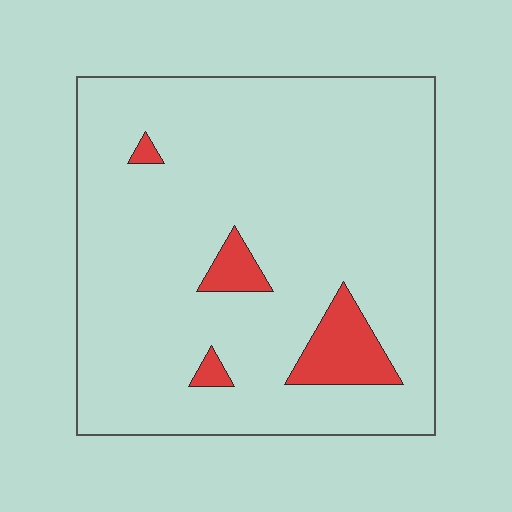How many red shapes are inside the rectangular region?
4.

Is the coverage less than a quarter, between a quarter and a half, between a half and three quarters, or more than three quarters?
Less than a quarter.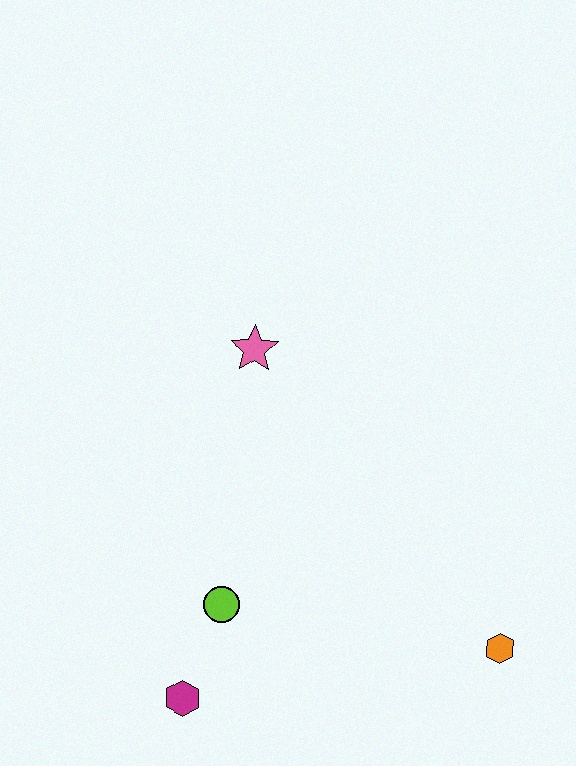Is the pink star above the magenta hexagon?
Yes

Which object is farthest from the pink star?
The orange hexagon is farthest from the pink star.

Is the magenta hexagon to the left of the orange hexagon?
Yes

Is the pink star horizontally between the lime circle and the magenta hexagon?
No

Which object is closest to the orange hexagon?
The lime circle is closest to the orange hexagon.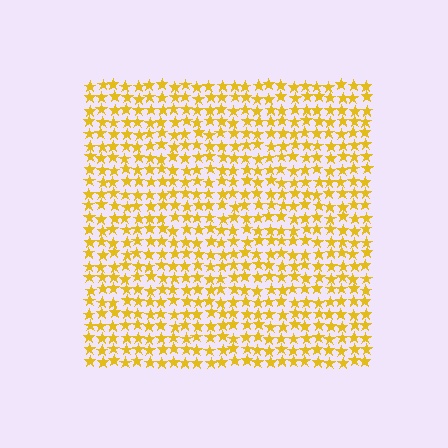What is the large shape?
The large shape is a square.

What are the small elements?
The small elements are stars.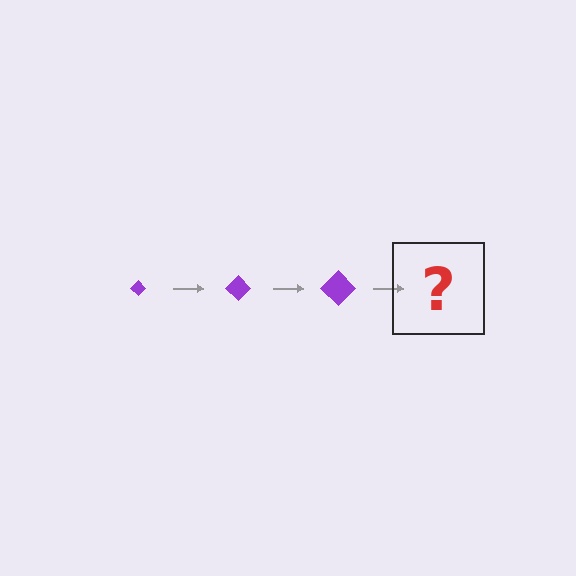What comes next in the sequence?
The next element should be a purple diamond, larger than the previous one.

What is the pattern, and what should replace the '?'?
The pattern is that the diamond gets progressively larger each step. The '?' should be a purple diamond, larger than the previous one.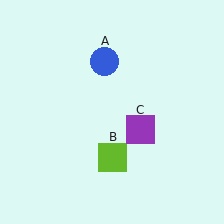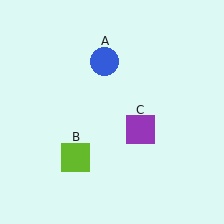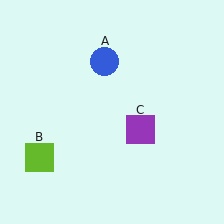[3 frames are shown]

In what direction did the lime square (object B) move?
The lime square (object B) moved left.